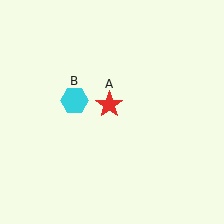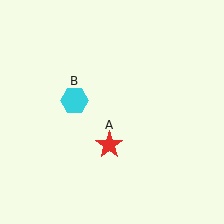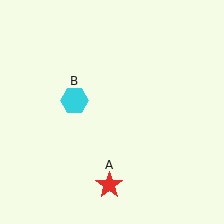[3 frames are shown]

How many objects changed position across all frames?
1 object changed position: red star (object A).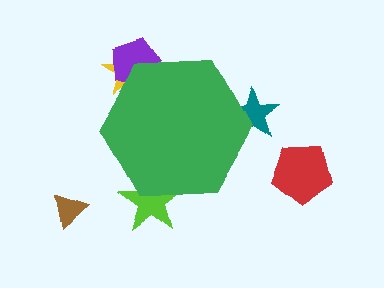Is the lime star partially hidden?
Yes, the lime star is partially hidden behind the green hexagon.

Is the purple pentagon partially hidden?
Yes, the purple pentagon is partially hidden behind the green hexagon.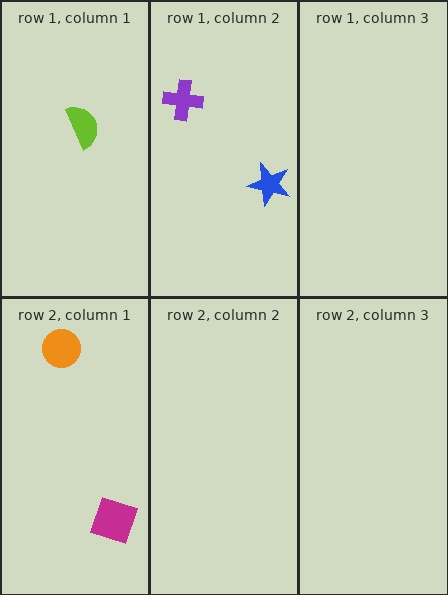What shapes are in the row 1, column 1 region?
The lime semicircle.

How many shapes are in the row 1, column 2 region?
2.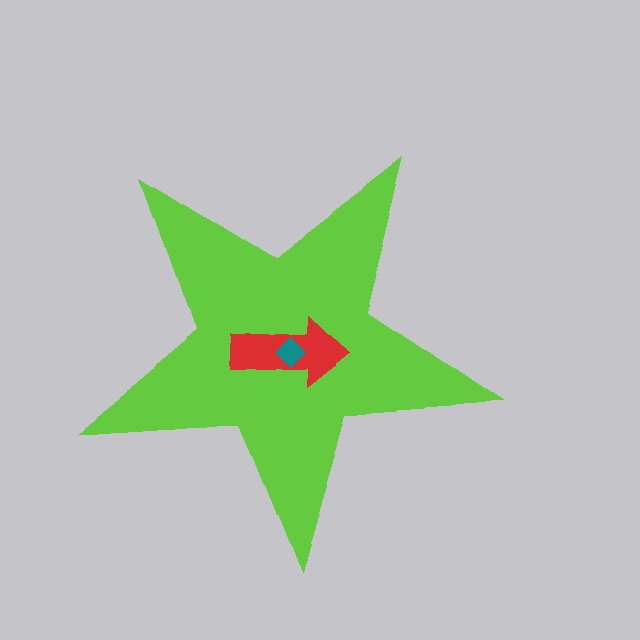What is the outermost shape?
The lime star.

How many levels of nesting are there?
3.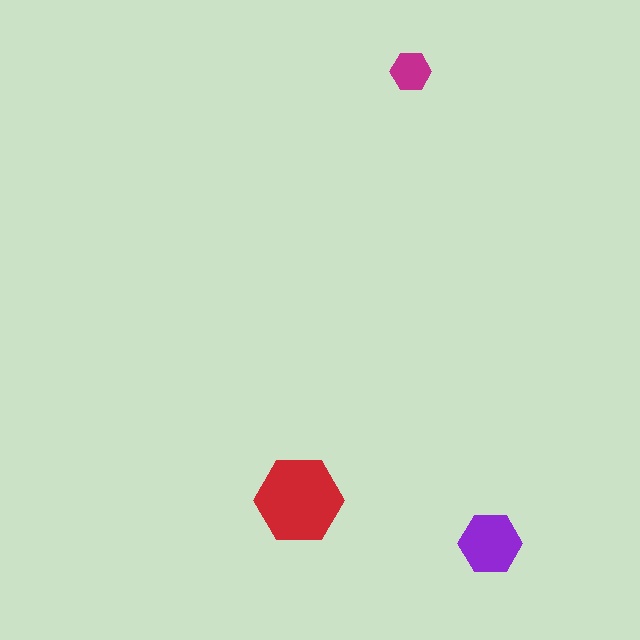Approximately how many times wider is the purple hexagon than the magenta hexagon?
About 1.5 times wider.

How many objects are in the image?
There are 3 objects in the image.